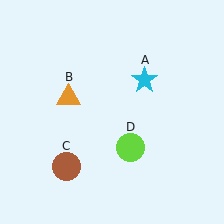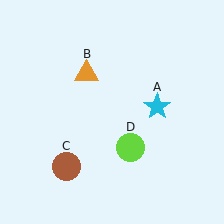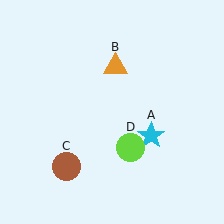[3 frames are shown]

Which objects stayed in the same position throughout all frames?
Brown circle (object C) and lime circle (object D) remained stationary.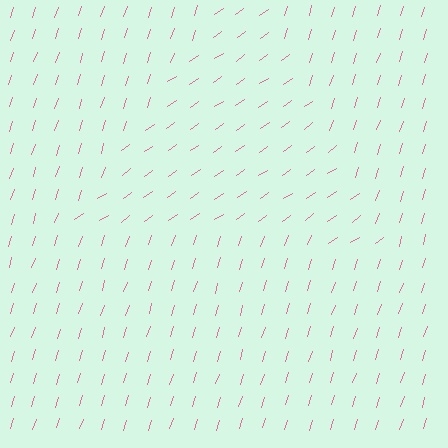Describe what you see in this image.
The image is filled with small pink line segments. A triangle region in the image has lines oriented differently from the surrounding lines, creating a visible texture boundary.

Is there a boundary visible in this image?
Yes, there is a texture boundary formed by a change in line orientation.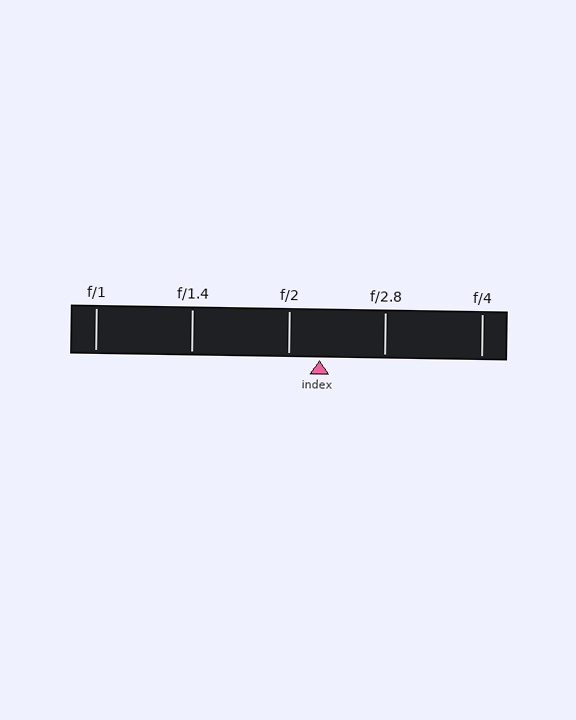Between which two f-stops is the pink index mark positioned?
The index mark is between f/2 and f/2.8.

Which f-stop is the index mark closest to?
The index mark is closest to f/2.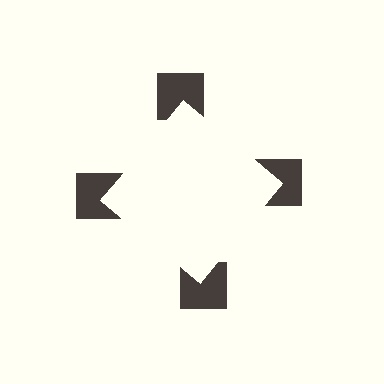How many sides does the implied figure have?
4 sides.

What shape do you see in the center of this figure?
An illusory square — its edges are inferred from the aligned wedge cuts in the notched squares, not physically drawn.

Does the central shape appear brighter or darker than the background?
It typically appears slightly brighter than the background, even though no actual brightness change is drawn.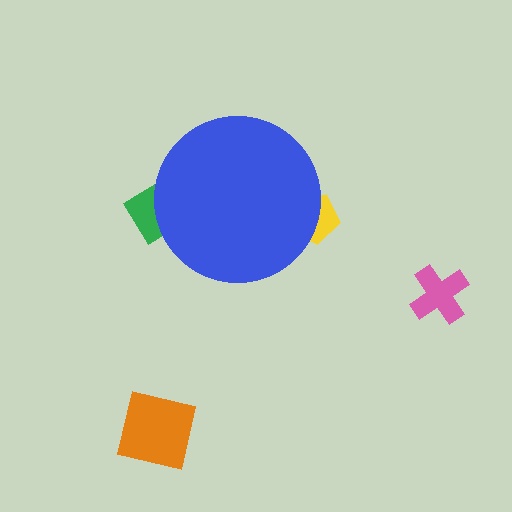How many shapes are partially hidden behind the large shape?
2 shapes are partially hidden.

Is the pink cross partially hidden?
No, the pink cross is fully visible.